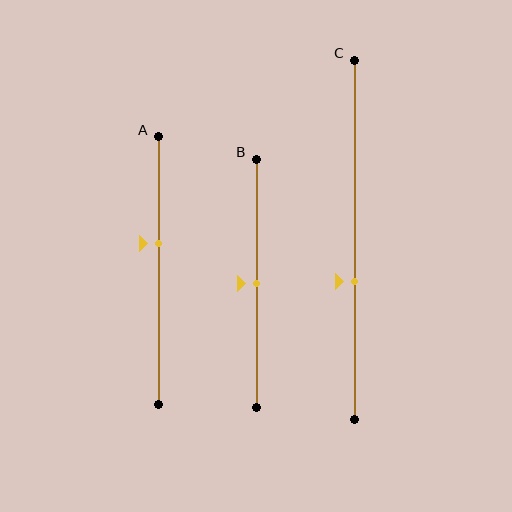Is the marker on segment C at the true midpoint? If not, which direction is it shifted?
No, the marker on segment C is shifted downward by about 12% of the segment length.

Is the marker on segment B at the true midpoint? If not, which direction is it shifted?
Yes, the marker on segment B is at the true midpoint.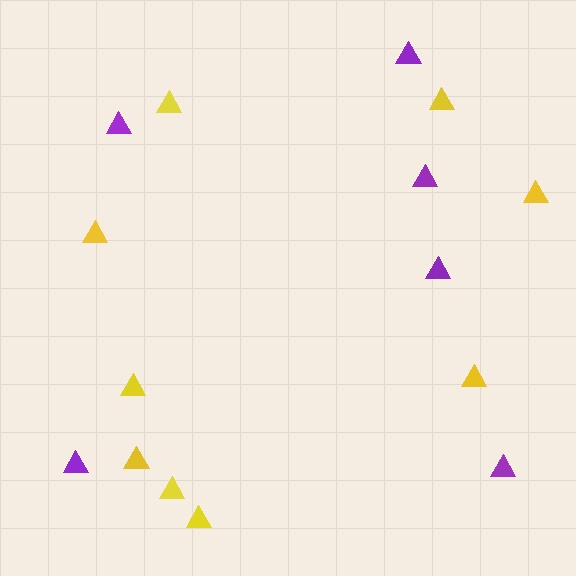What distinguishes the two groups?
There are 2 groups: one group of purple triangles (6) and one group of yellow triangles (9).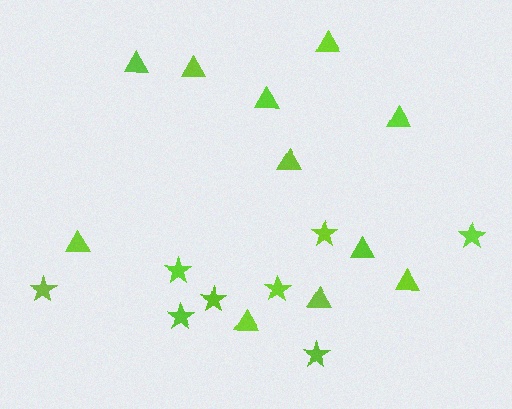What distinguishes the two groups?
There are 2 groups: one group of triangles (11) and one group of stars (8).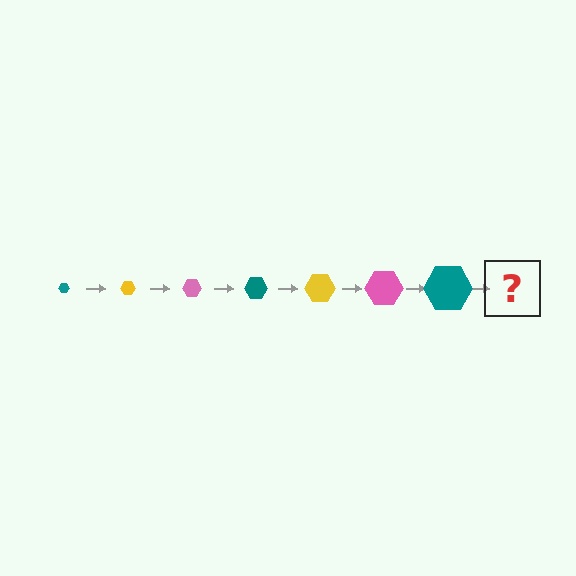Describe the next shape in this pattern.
It should be a yellow hexagon, larger than the previous one.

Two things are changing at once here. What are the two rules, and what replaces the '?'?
The two rules are that the hexagon grows larger each step and the color cycles through teal, yellow, and pink. The '?' should be a yellow hexagon, larger than the previous one.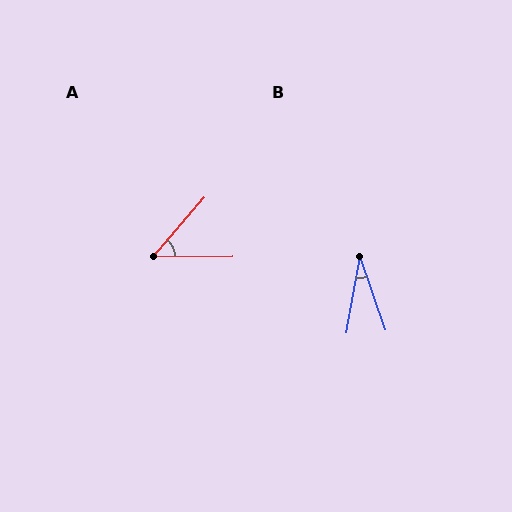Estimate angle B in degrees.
Approximately 29 degrees.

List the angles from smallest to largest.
B (29°), A (49°).